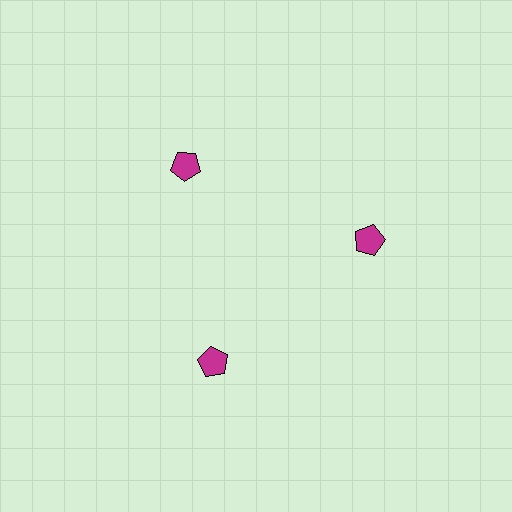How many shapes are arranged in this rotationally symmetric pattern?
There are 3 shapes, arranged in 3 groups of 1.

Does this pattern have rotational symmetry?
Yes, this pattern has 3-fold rotational symmetry. It looks the same after rotating 120 degrees around the center.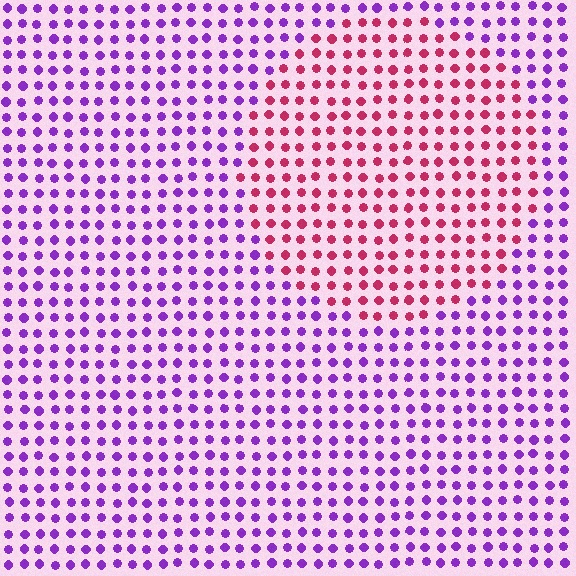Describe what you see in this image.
The image is filled with small purple elements in a uniform arrangement. A circle-shaped region is visible where the elements are tinted to a slightly different hue, forming a subtle color boundary.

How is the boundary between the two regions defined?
The boundary is defined purely by a slight shift in hue (about 61 degrees). Spacing, size, and orientation are identical on both sides.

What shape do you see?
I see a circle.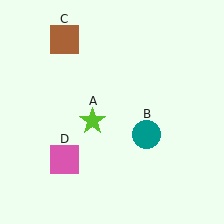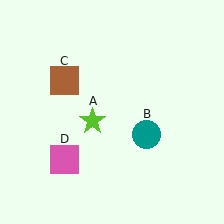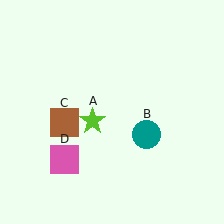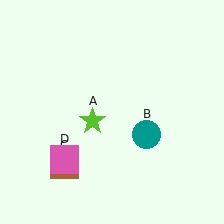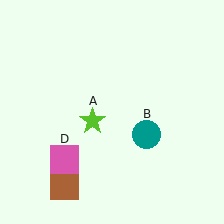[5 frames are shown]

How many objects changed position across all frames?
1 object changed position: brown square (object C).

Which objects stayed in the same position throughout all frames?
Lime star (object A) and teal circle (object B) and pink square (object D) remained stationary.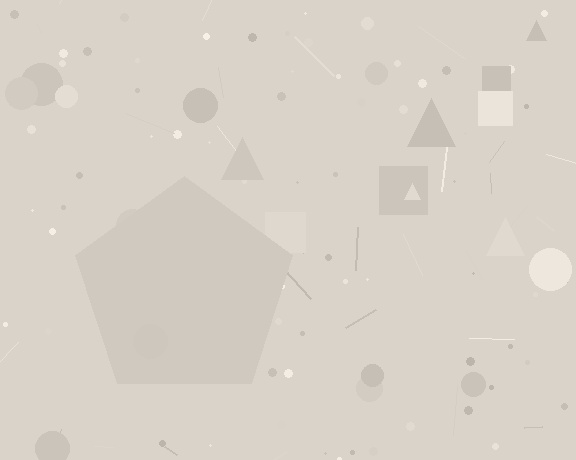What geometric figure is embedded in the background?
A pentagon is embedded in the background.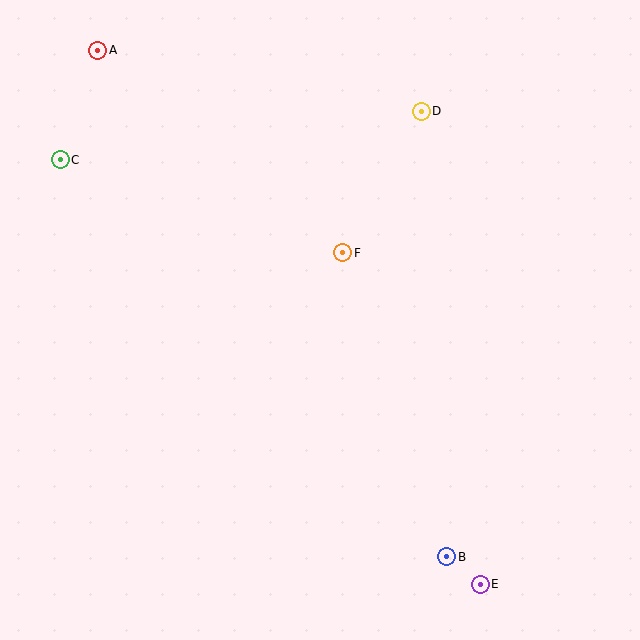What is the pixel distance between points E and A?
The distance between E and A is 657 pixels.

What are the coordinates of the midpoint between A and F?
The midpoint between A and F is at (220, 152).